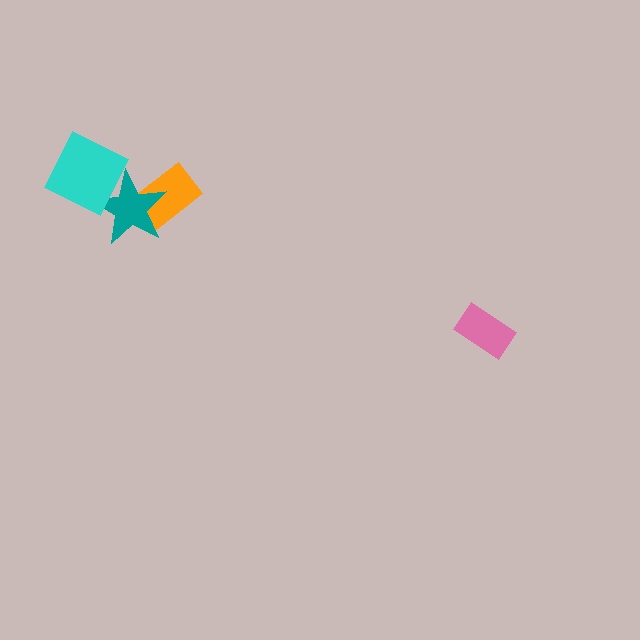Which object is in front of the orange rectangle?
The teal star is in front of the orange rectangle.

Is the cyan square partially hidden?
No, no other shape covers it.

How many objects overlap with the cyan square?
1 object overlaps with the cyan square.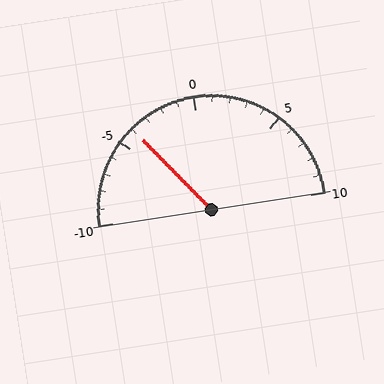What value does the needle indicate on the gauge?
The needle indicates approximately -4.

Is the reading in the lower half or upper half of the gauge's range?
The reading is in the lower half of the range (-10 to 10).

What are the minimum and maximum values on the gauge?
The gauge ranges from -10 to 10.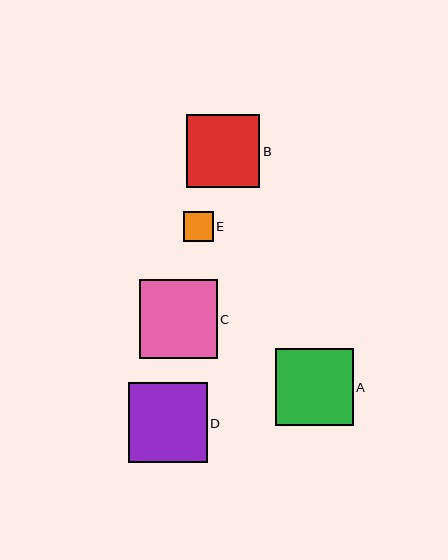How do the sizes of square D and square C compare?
Square D and square C are approximately the same size.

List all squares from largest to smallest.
From largest to smallest: D, C, A, B, E.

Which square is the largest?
Square D is the largest with a size of approximately 79 pixels.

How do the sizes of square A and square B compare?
Square A and square B are approximately the same size.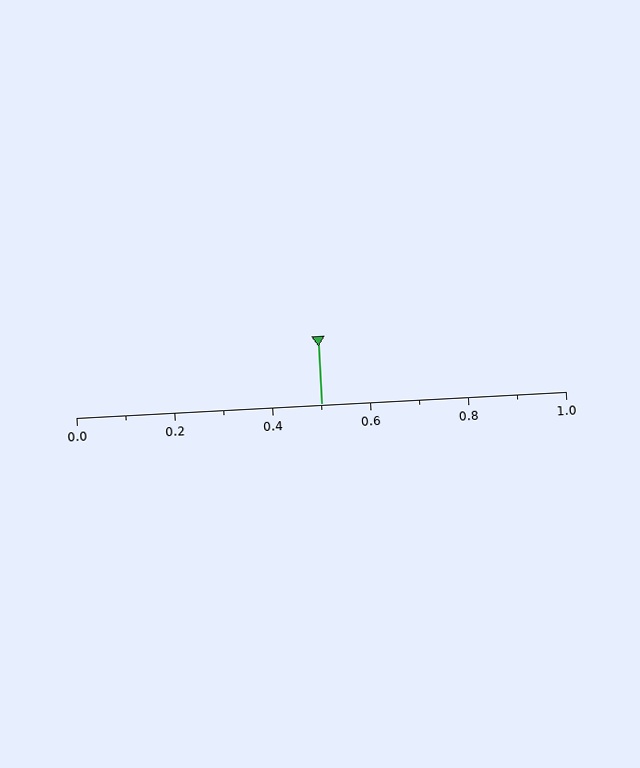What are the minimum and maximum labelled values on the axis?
The axis runs from 0.0 to 1.0.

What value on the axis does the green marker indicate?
The marker indicates approximately 0.5.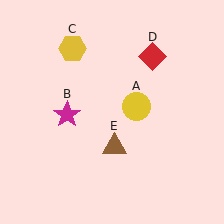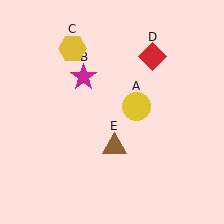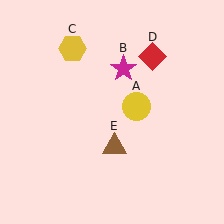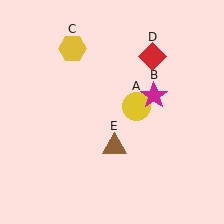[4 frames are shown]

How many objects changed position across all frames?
1 object changed position: magenta star (object B).